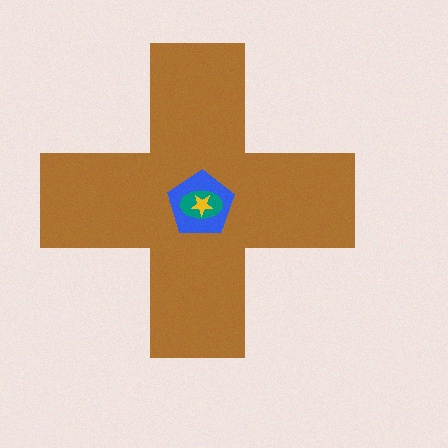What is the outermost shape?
The brown cross.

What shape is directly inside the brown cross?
The blue pentagon.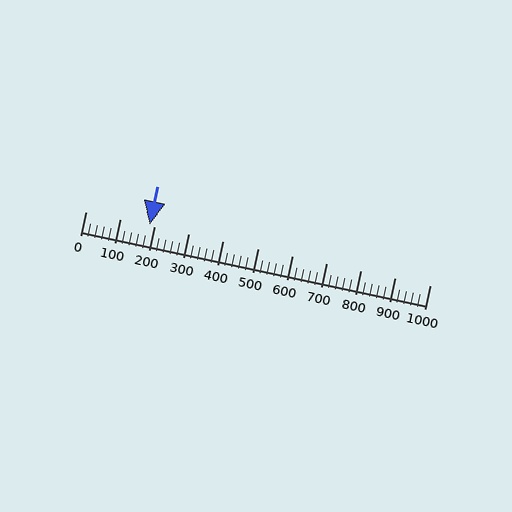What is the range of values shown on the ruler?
The ruler shows values from 0 to 1000.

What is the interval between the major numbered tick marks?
The major tick marks are spaced 100 units apart.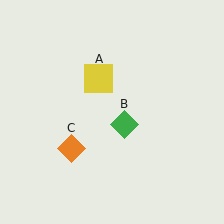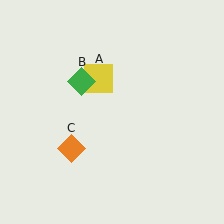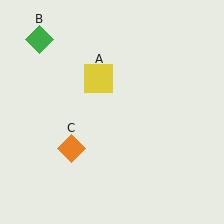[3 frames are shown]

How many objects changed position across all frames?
1 object changed position: green diamond (object B).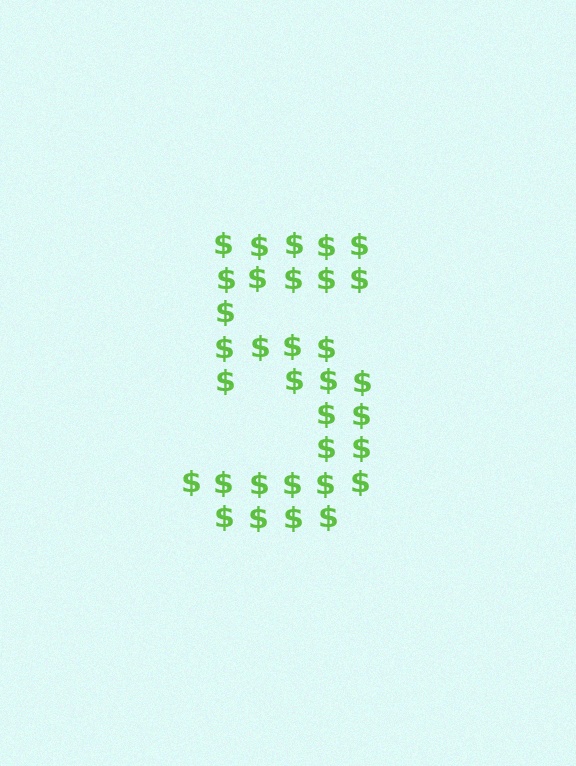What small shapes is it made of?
It is made of small dollar signs.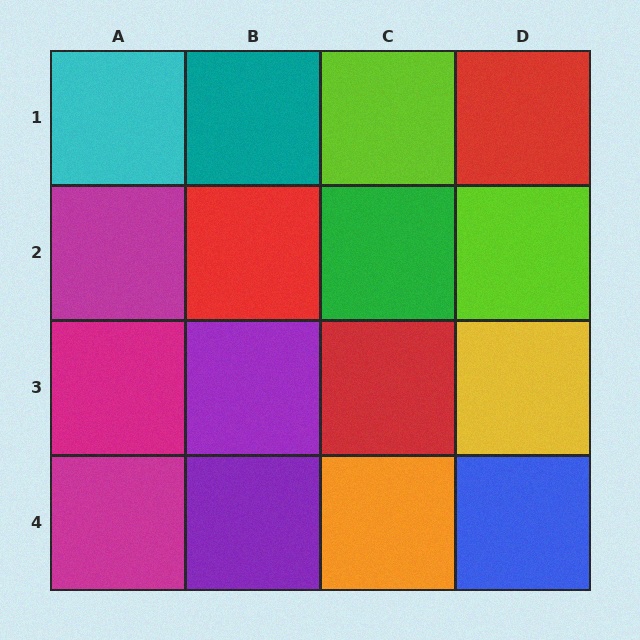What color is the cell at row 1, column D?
Red.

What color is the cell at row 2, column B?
Red.